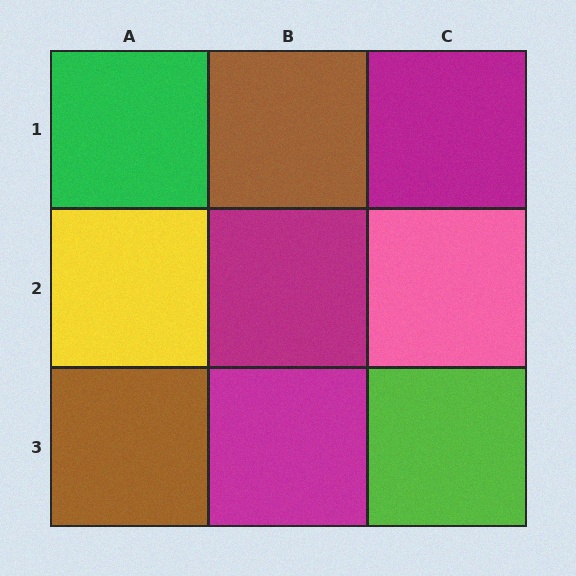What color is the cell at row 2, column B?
Magenta.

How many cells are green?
1 cell is green.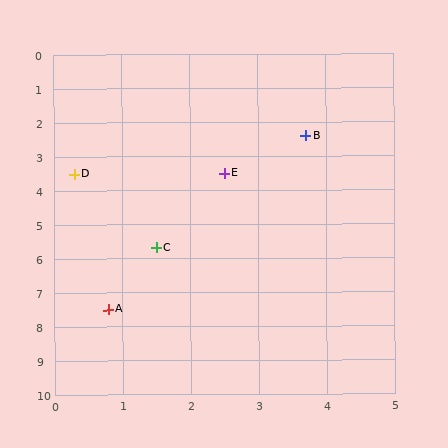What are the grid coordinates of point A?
Point A is at approximately (0.8, 7.5).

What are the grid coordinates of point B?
Point B is at approximately (3.7, 2.4).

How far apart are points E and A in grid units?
Points E and A are about 4.3 grid units apart.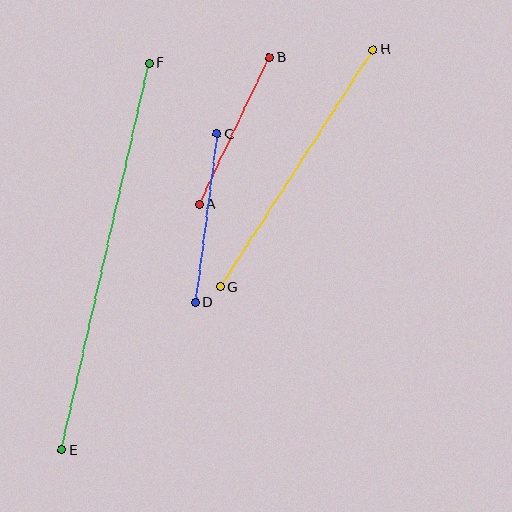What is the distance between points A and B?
The distance is approximately 163 pixels.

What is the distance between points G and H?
The distance is approximately 282 pixels.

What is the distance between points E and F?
The distance is approximately 397 pixels.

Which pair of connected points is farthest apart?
Points E and F are farthest apart.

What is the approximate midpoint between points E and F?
The midpoint is at approximately (105, 257) pixels.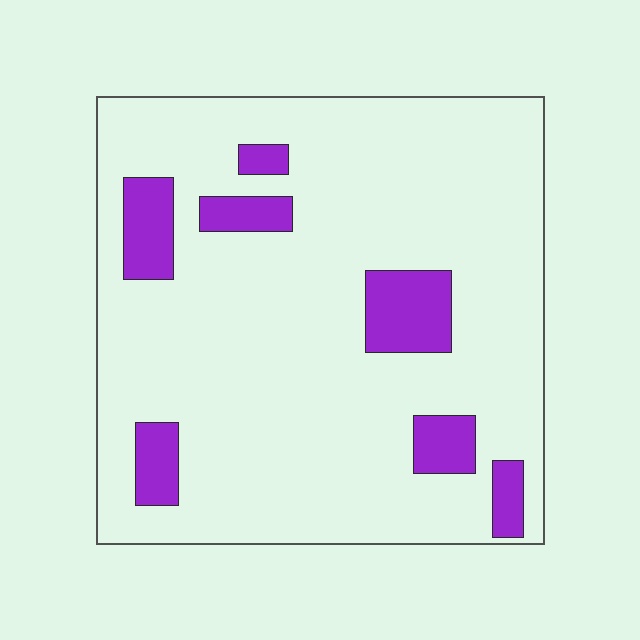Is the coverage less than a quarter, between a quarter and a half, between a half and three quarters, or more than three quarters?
Less than a quarter.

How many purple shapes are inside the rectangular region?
7.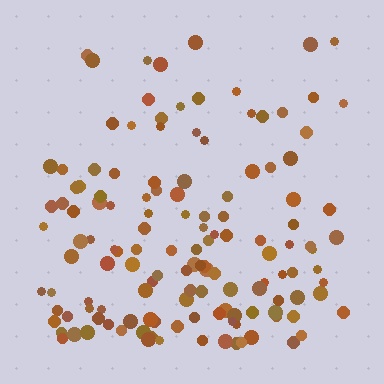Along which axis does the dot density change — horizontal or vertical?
Vertical.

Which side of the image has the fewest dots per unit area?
The top.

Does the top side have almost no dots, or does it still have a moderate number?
Still a moderate number, just noticeably fewer than the bottom.